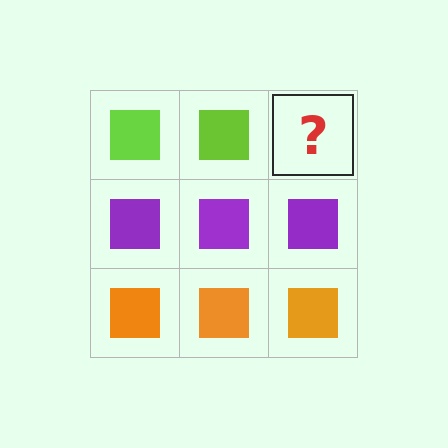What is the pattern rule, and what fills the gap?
The rule is that each row has a consistent color. The gap should be filled with a lime square.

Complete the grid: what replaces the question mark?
The question mark should be replaced with a lime square.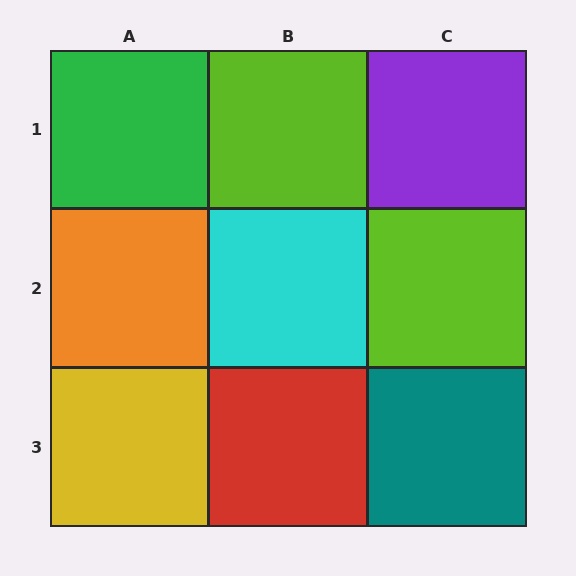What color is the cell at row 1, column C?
Purple.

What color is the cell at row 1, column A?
Green.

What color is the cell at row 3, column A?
Yellow.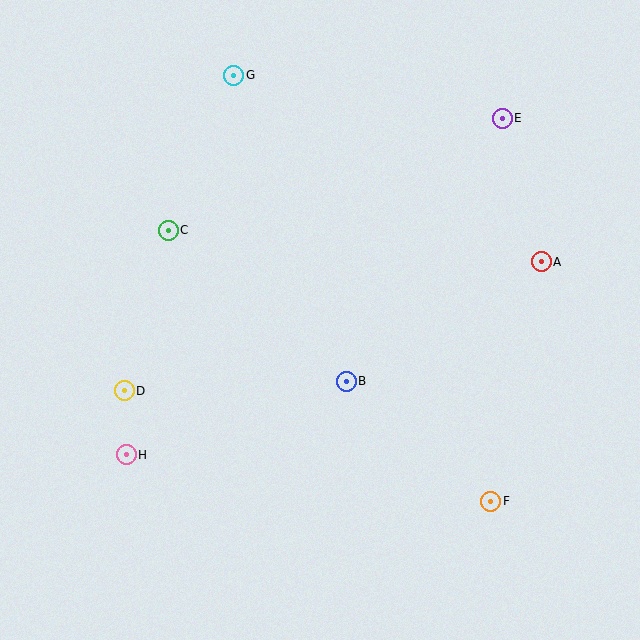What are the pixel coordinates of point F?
Point F is at (491, 501).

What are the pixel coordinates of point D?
Point D is at (124, 391).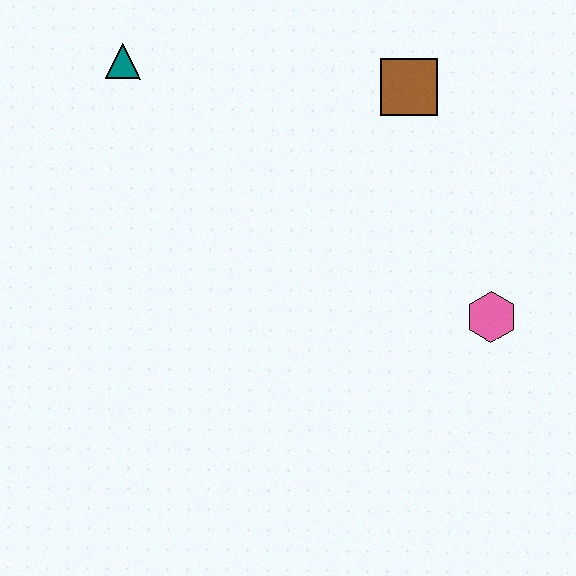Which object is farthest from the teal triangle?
The pink hexagon is farthest from the teal triangle.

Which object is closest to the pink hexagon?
The brown square is closest to the pink hexagon.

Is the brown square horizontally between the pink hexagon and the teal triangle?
Yes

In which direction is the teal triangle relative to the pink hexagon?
The teal triangle is to the left of the pink hexagon.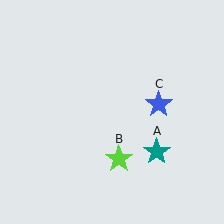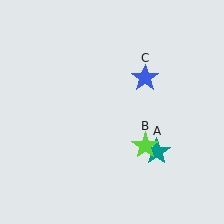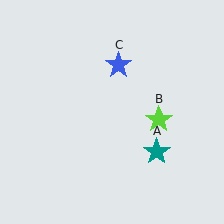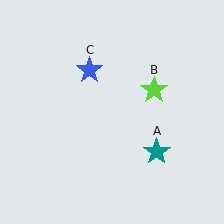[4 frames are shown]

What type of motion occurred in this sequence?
The lime star (object B), blue star (object C) rotated counterclockwise around the center of the scene.